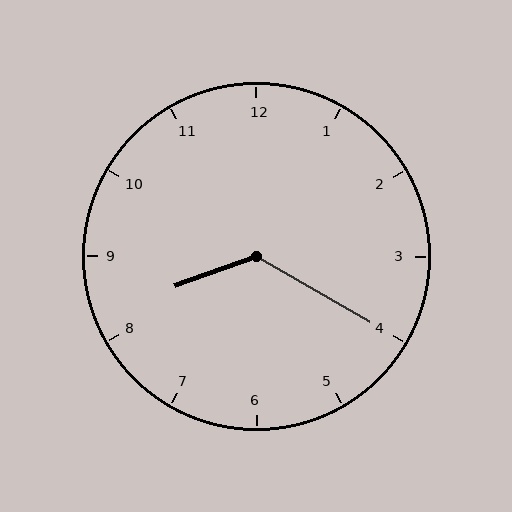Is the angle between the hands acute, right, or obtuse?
It is obtuse.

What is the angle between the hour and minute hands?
Approximately 130 degrees.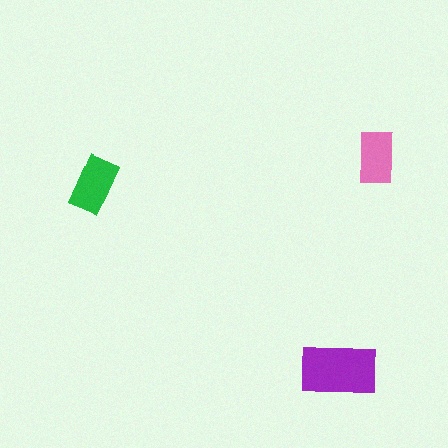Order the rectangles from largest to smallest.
the purple one, the green one, the pink one.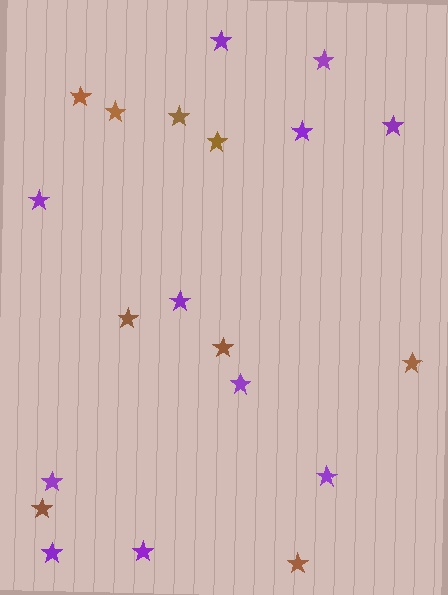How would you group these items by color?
There are 2 groups: one group of brown stars (9) and one group of purple stars (11).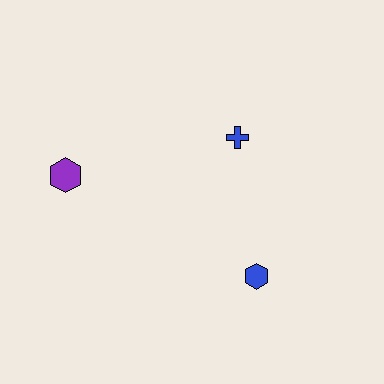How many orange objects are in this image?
There are no orange objects.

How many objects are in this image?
There are 3 objects.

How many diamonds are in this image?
There are no diamonds.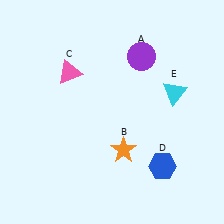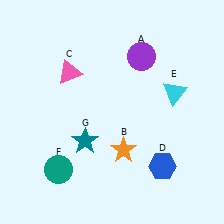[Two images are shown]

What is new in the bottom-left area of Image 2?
A teal star (G) was added in the bottom-left area of Image 2.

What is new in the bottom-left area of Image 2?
A teal circle (F) was added in the bottom-left area of Image 2.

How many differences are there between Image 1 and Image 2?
There are 2 differences between the two images.